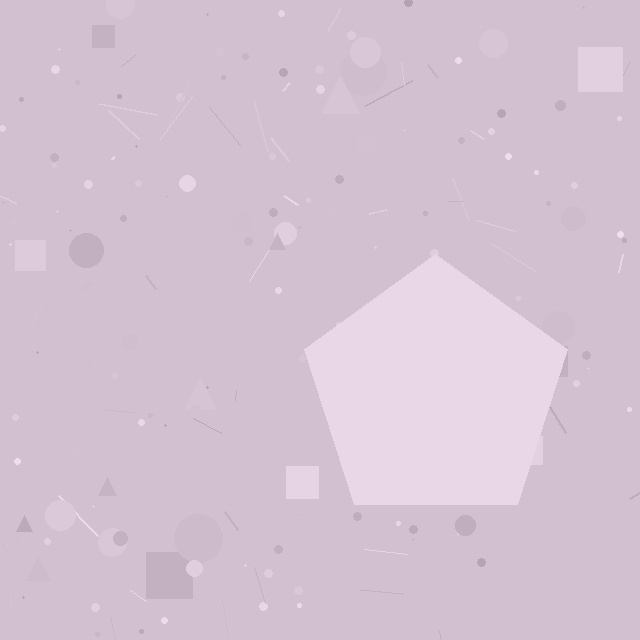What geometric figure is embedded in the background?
A pentagon is embedded in the background.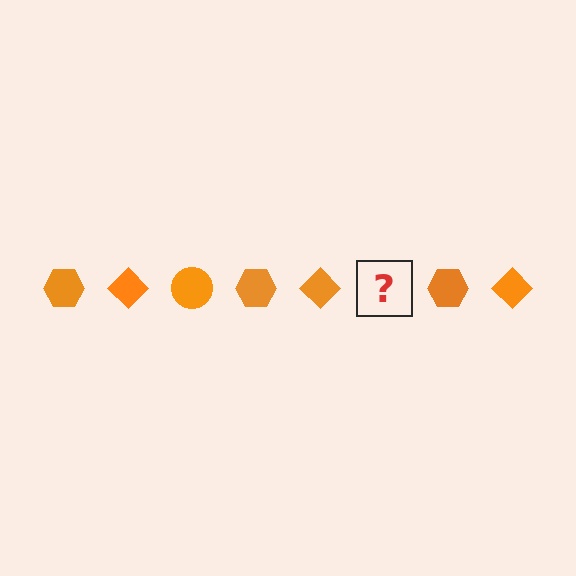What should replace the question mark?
The question mark should be replaced with an orange circle.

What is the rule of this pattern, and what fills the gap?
The rule is that the pattern cycles through hexagon, diamond, circle shapes in orange. The gap should be filled with an orange circle.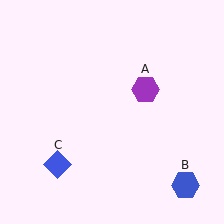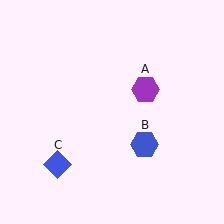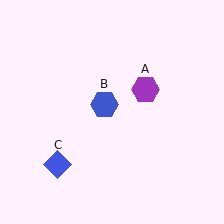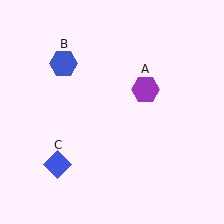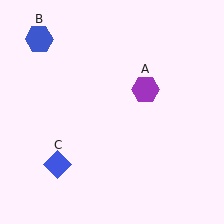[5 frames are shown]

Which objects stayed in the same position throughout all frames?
Purple hexagon (object A) and blue diamond (object C) remained stationary.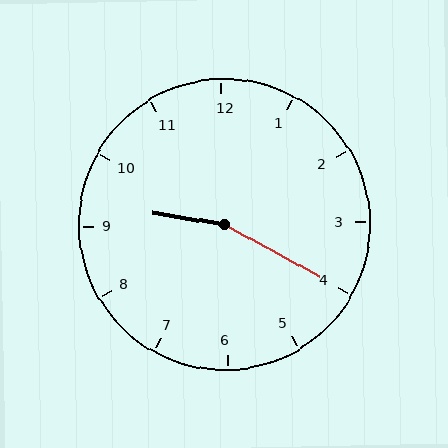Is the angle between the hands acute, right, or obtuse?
It is obtuse.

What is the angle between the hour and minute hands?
Approximately 160 degrees.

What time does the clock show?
9:20.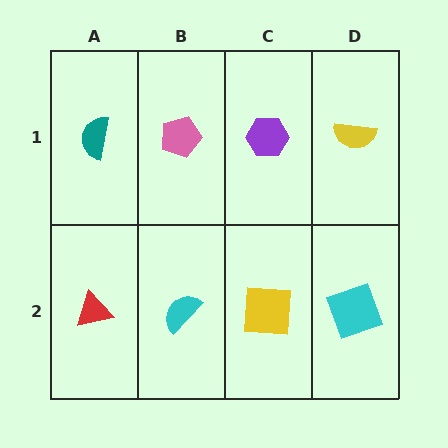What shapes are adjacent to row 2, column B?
A pink pentagon (row 1, column B), a red triangle (row 2, column A), a yellow square (row 2, column C).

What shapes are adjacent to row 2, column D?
A yellow semicircle (row 1, column D), a yellow square (row 2, column C).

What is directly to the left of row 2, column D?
A yellow square.